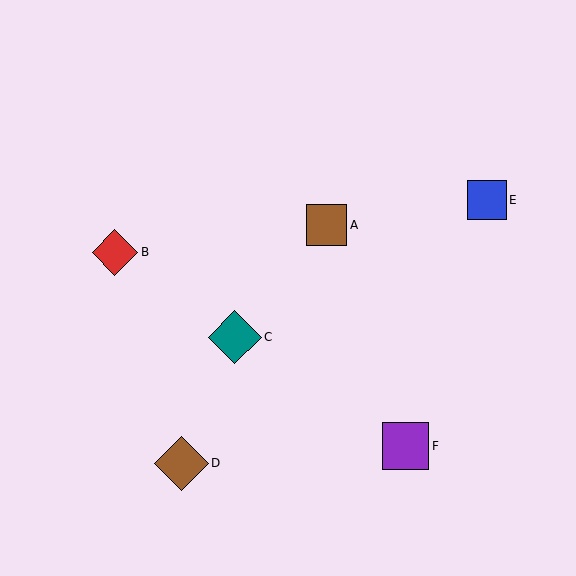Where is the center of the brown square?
The center of the brown square is at (327, 225).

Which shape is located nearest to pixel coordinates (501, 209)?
The blue square (labeled E) at (487, 200) is nearest to that location.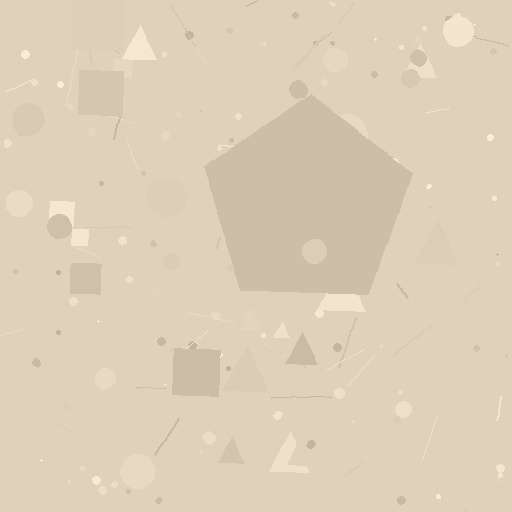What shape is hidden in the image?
A pentagon is hidden in the image.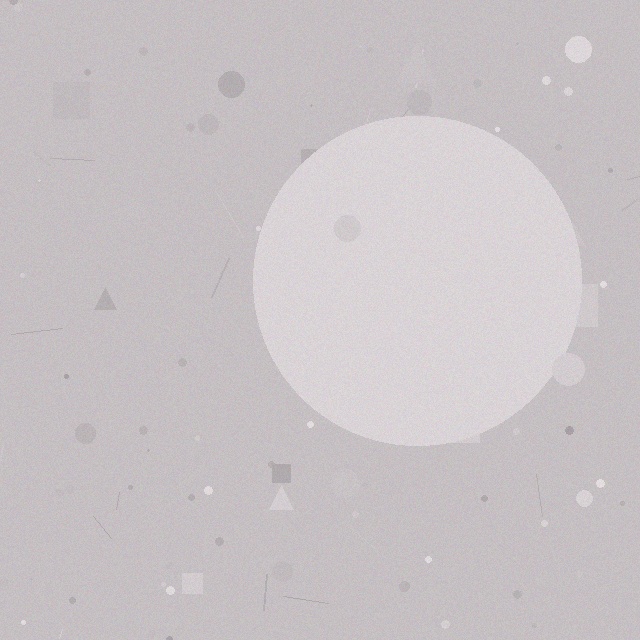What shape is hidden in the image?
A circle is hidden in the image.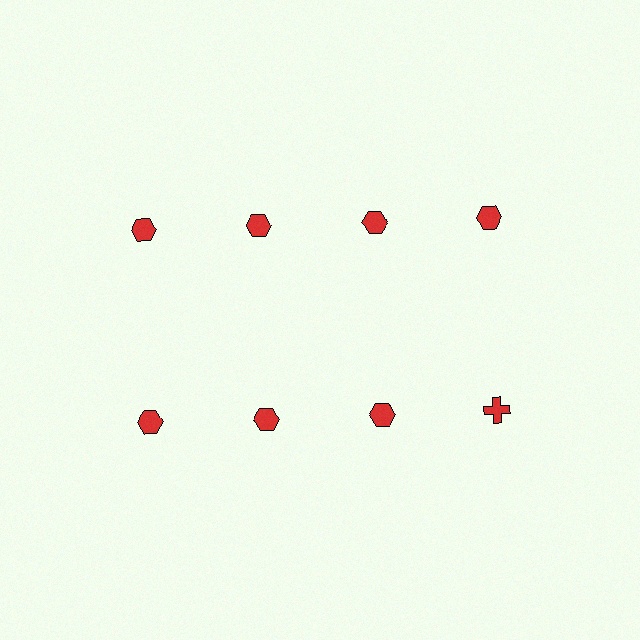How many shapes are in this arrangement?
There are 8 shapes arranged in a grid pattern.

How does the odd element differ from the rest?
It has a different shape: cross instead of hexagon.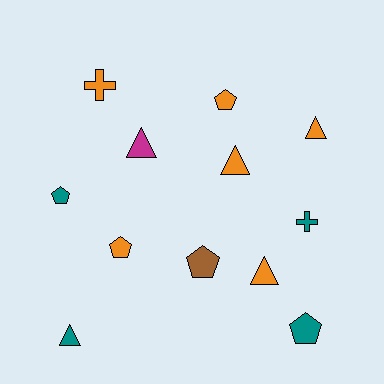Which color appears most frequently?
Orange, with 6 objects.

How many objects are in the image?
There are 12 objects.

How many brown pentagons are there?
There is 1 brown pentagon.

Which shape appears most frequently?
Pentagon, with 5 objects.